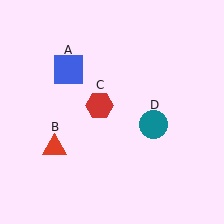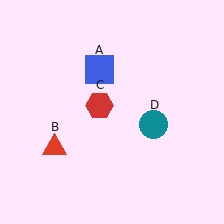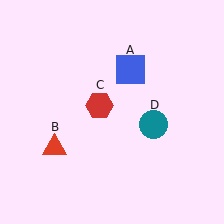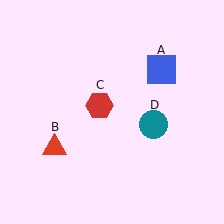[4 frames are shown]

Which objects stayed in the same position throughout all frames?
Red triangle (object B) and red hexagon (object C) and teal circle (object D) remained stationary.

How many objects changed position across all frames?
1 object changed position: blue square (object A).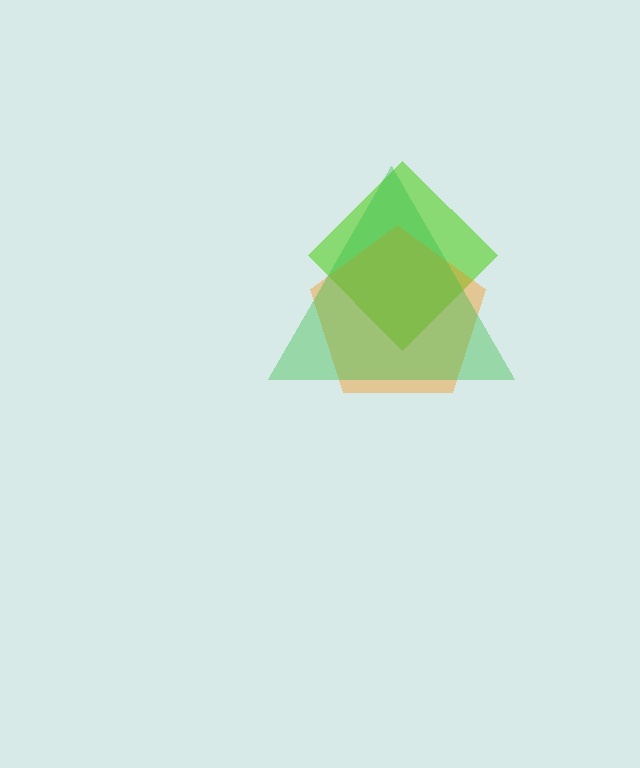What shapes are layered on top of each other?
The layered shapes are: a lime diamond, an orange pentagon, a green triangle.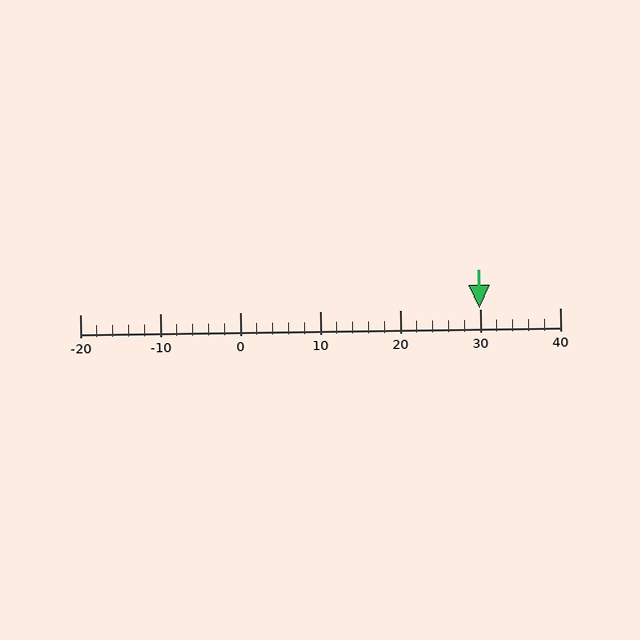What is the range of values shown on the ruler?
The ruler shows values from -20 to 40.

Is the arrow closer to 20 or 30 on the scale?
The arrow is closer to 30.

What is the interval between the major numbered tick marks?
The major tick marks are spaced 10 units apart.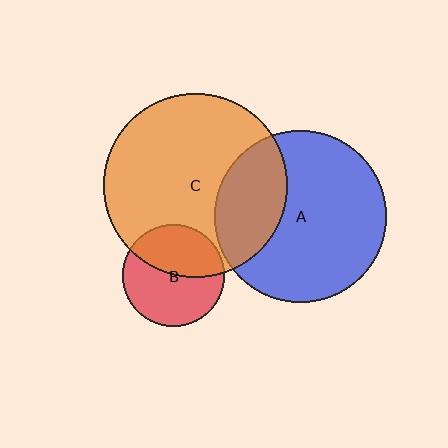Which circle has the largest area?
Circle C (orange).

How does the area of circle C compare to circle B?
Approximately 3.2 times.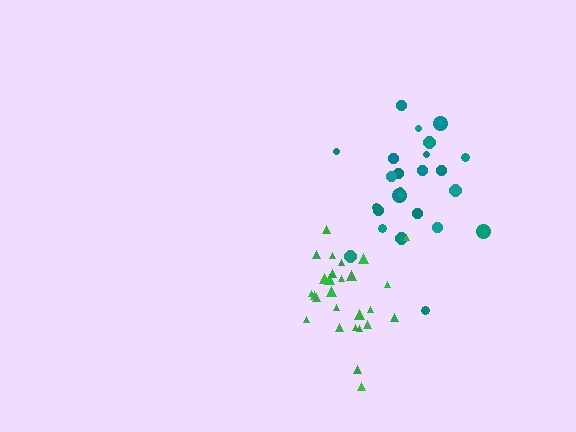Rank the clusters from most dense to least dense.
green, teal.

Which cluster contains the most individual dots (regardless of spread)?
Green (27).